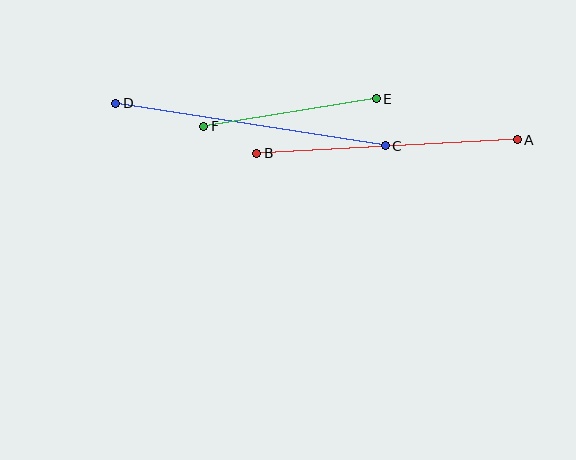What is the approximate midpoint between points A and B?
The midpoint is at approximately (387, 146) pixels.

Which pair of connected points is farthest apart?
Points C and D are farthest apart.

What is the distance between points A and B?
The distance is approximately 261 pixels.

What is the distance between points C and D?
The distance is approximately 273 pixels.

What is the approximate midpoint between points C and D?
The midpoint is at approximately (251, 124) pixels.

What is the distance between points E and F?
The distance is approximately 175 pixels.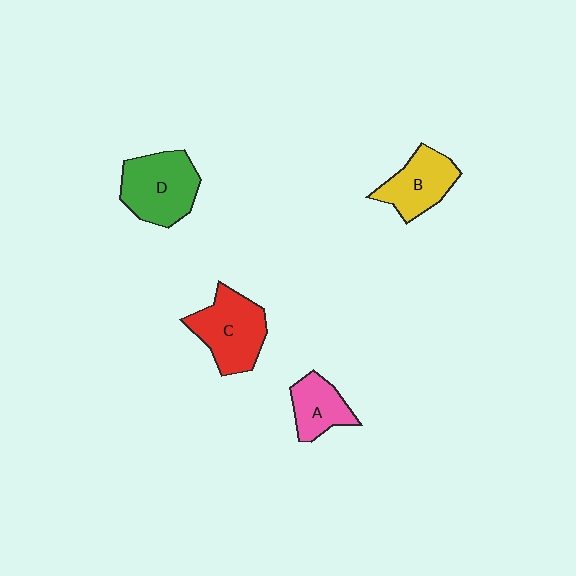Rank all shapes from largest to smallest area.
From largest to smallest: D (green), C (red), B (yellow), A (pink).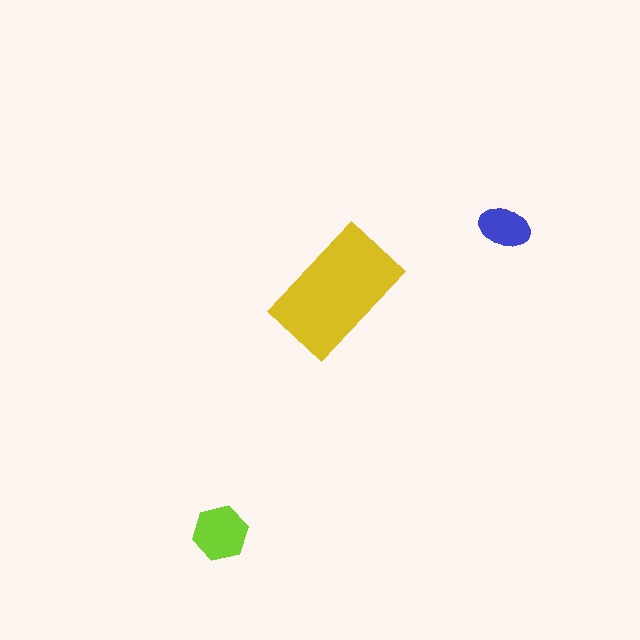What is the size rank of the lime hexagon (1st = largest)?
2nd.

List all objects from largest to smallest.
The yellow rectangle, the lime hexagon, the blue ellipse.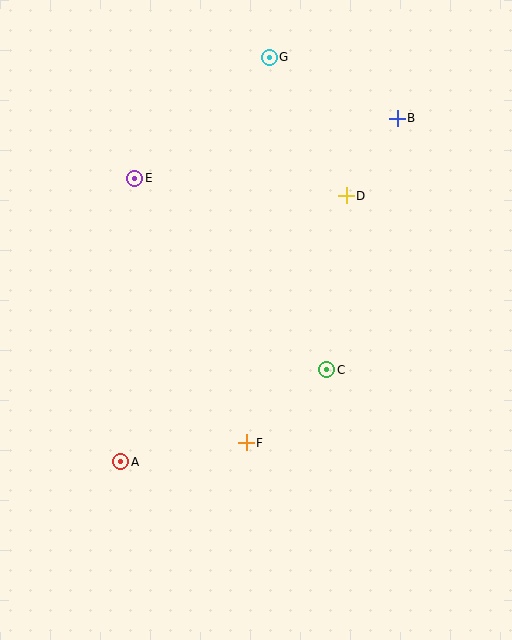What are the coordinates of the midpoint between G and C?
The midpoint between G and C is at (298, 213).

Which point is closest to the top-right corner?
Point B is closest to the top-right corner.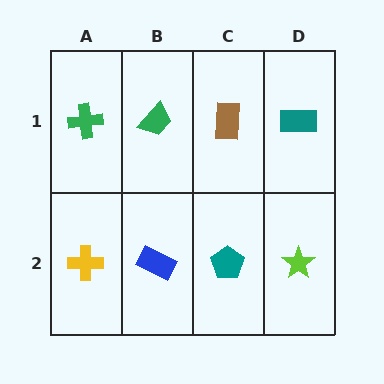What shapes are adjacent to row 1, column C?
A teal pentagon (row 2, column C), a green trapezoid (row 1, column B), a teal rectangle (row 1, column D).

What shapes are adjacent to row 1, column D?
A lime star (row 2, column D), a brown rectangle (row 1, column C).